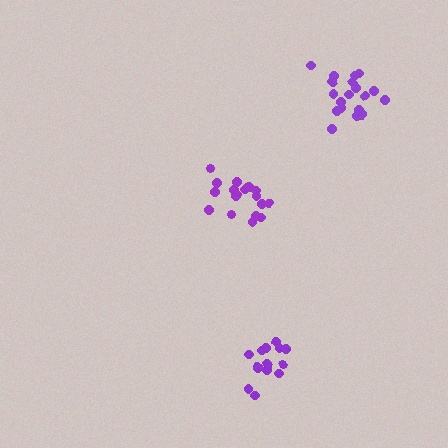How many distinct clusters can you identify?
There are 3 distinct clusters.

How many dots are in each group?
Group 1: 19 dots, Group 2: 15 dots, Group 3: 19 dots (53 total).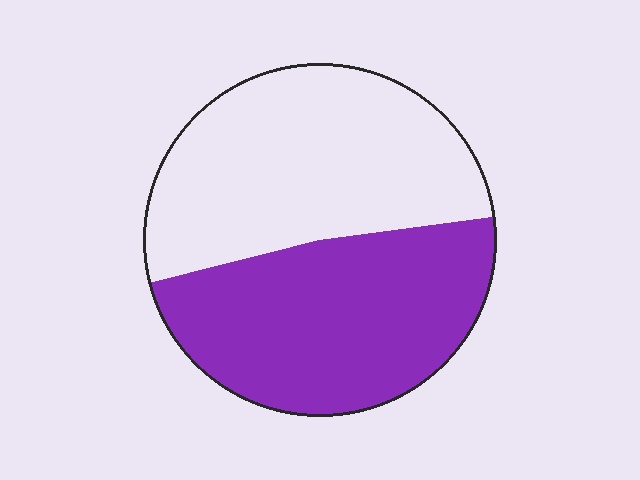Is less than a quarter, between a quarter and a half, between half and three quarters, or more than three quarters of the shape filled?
Between a quarter and a half.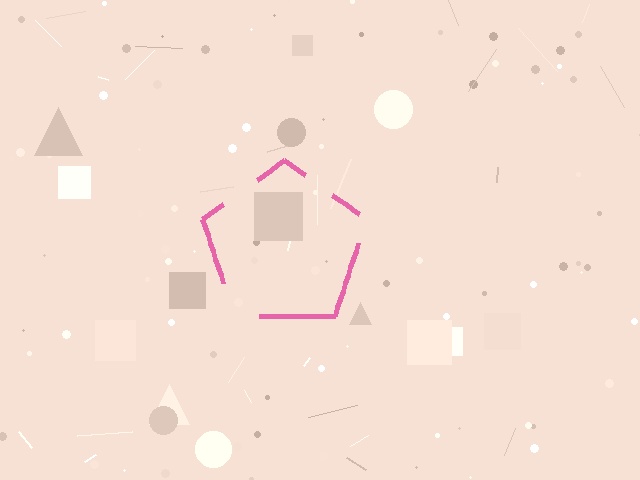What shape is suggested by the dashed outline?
The dashed outline suggests a pentagon.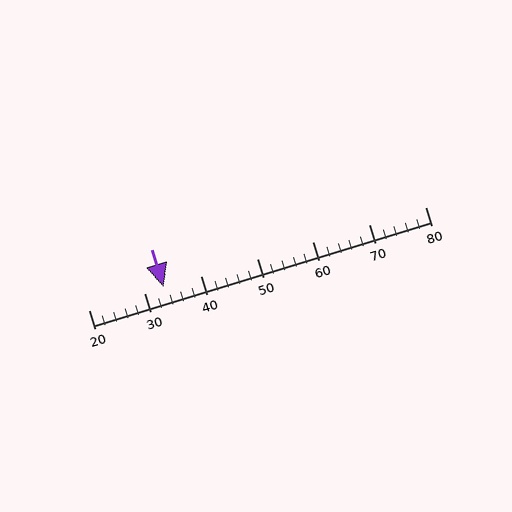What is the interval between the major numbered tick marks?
The major tick marks are spaced 10 units apart.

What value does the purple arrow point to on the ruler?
The purple arrow points to approximately 33.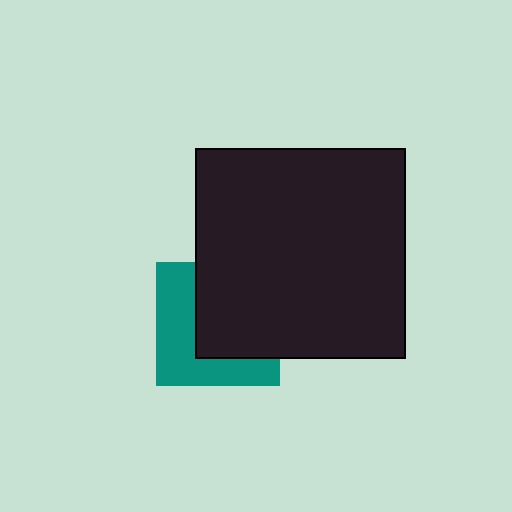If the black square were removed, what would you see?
You would see the complete teal square.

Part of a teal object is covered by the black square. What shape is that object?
It is a square.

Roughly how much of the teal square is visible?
About half of it is visible (roughly 46%).